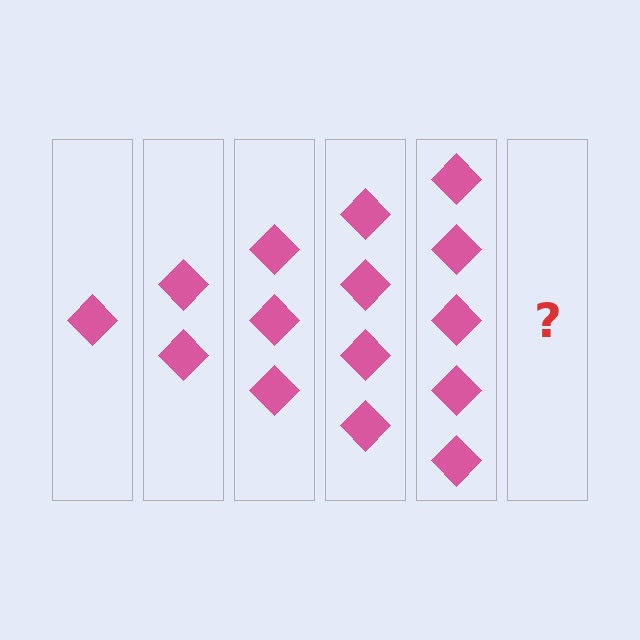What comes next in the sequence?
The next element should be 6 diamonds.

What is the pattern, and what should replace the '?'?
The pattern is that each step adds one more diamond. The '?' should be 6 diamonds.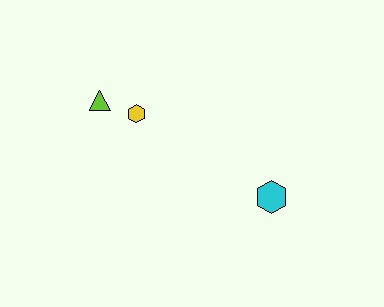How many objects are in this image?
There are 3 objects.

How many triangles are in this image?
There is 1 triangle.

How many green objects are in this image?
There are no green objects.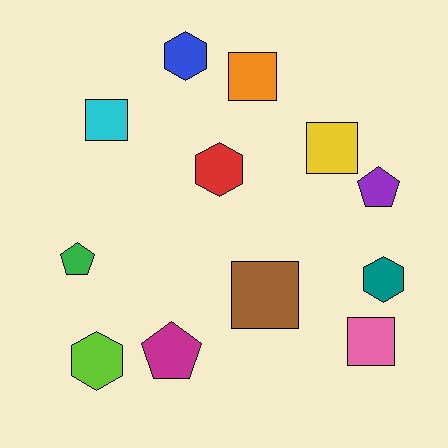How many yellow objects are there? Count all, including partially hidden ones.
There is 1 yellow object.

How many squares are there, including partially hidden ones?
There are 5 squares.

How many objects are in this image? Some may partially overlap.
There are 12 objects.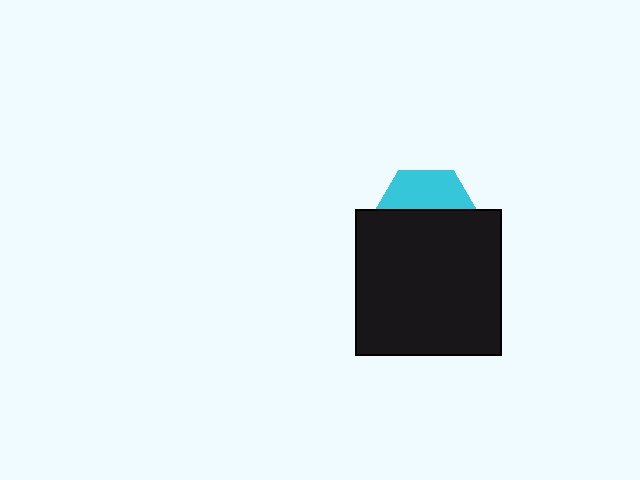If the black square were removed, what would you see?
You would see the complete cyan hexagon.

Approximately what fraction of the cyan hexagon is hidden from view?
Roughly 62% of the cyan hexagon is hidden behind the black square.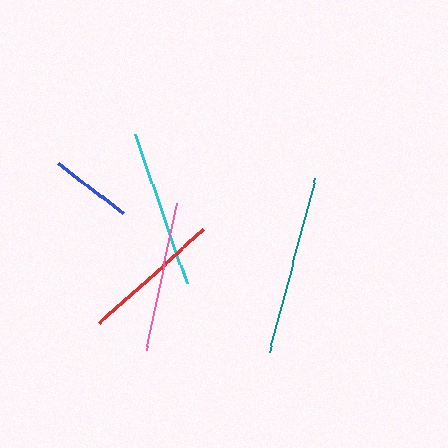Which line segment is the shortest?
The blue line is the shortest at approximately 82 pixels.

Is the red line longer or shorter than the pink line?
The pink line is longer than the red line.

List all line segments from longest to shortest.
From longest to shortest: teal, cyan, pink, red, blue.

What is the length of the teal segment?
The teal segment is approximately 181 pixels long.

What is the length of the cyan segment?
The cyan segment is approximately 158 pixels long.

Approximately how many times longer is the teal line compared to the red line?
The teal line is approximately 1.3 times the length of the red line.